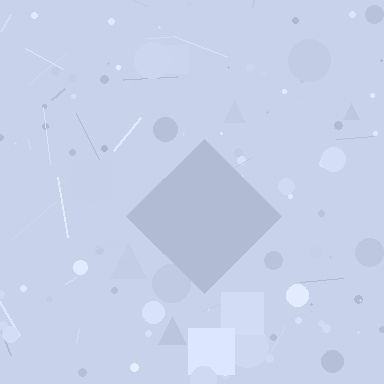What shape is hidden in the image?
A diamond is hidden in the image.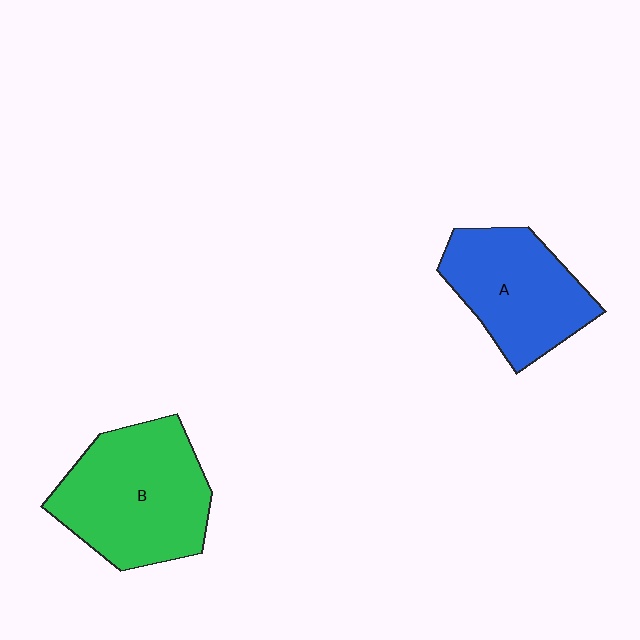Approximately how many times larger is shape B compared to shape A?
Approximately 1.3 times.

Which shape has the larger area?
Shape B (green).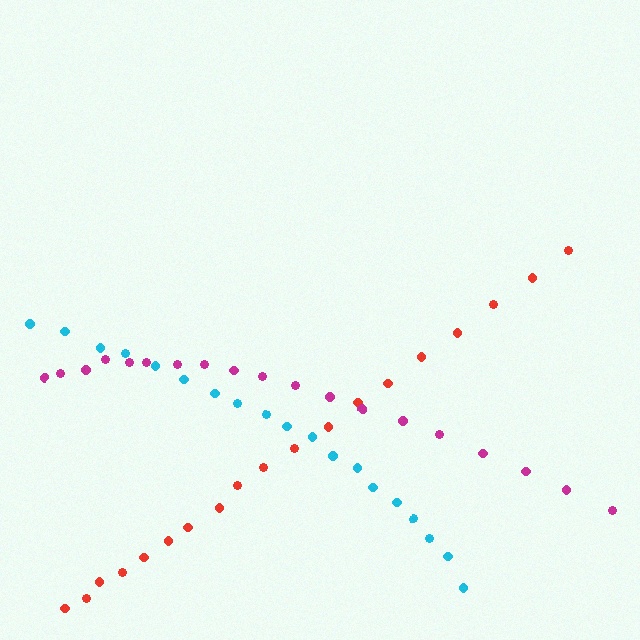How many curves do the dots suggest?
There are 3 distinct paths.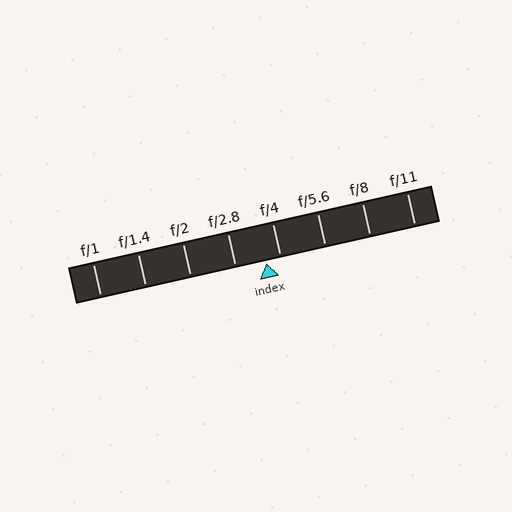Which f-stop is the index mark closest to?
The index mark is closest to f/4.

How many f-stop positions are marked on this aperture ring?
There are 8 f-stop positions marked.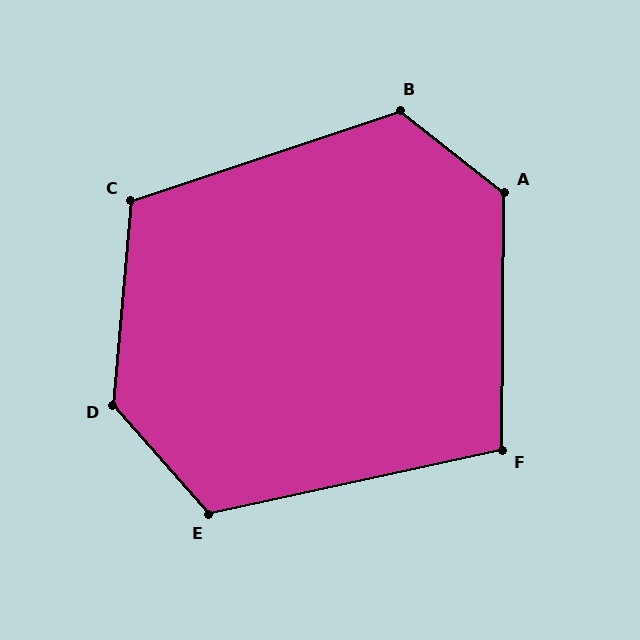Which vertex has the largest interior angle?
D, at approximately 134 degrees.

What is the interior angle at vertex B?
Approximately 123 degrees (obtuse).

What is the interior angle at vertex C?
Approximately 113 degrees (obtuse).